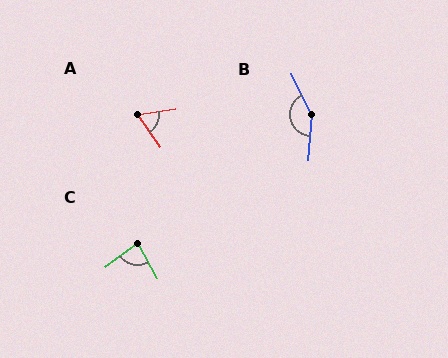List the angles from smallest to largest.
A (63°), C (82°), B (151°).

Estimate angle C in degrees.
Approximately 82 degrees.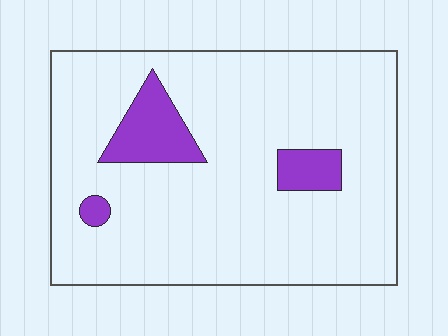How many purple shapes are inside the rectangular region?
3.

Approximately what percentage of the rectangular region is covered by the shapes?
Approximately 10%.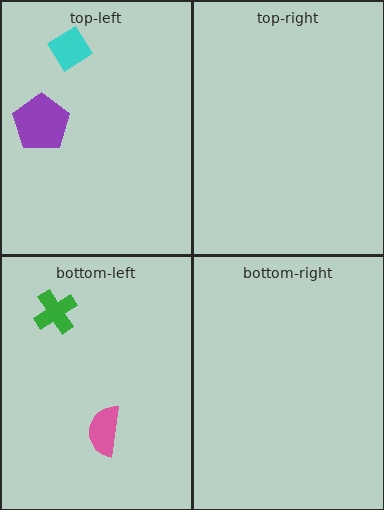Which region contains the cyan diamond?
The top-left region.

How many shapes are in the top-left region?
2.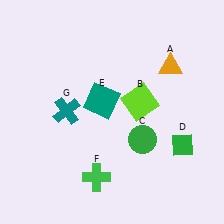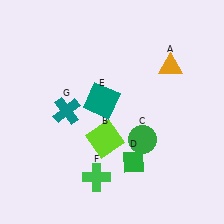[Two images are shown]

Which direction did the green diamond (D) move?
The green diamond (D) moved left.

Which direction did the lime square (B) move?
The lime square (B) moved down.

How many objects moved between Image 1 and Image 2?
2 objects moved between the two images.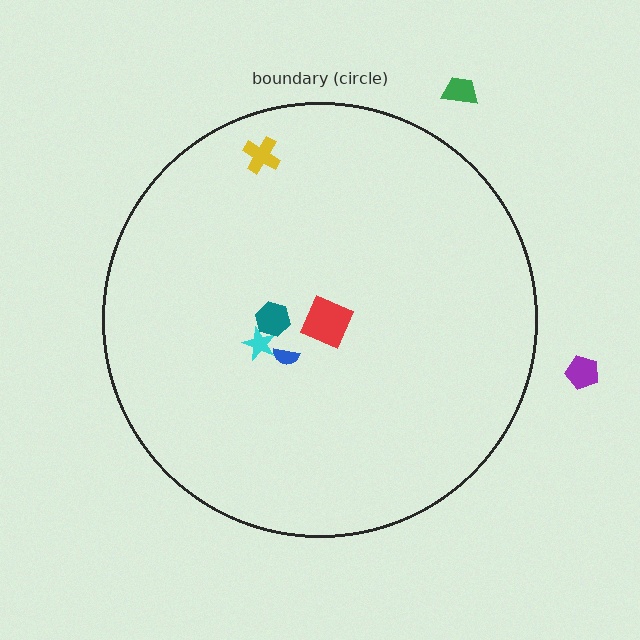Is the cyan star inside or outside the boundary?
Inside.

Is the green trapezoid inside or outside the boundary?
Outside.